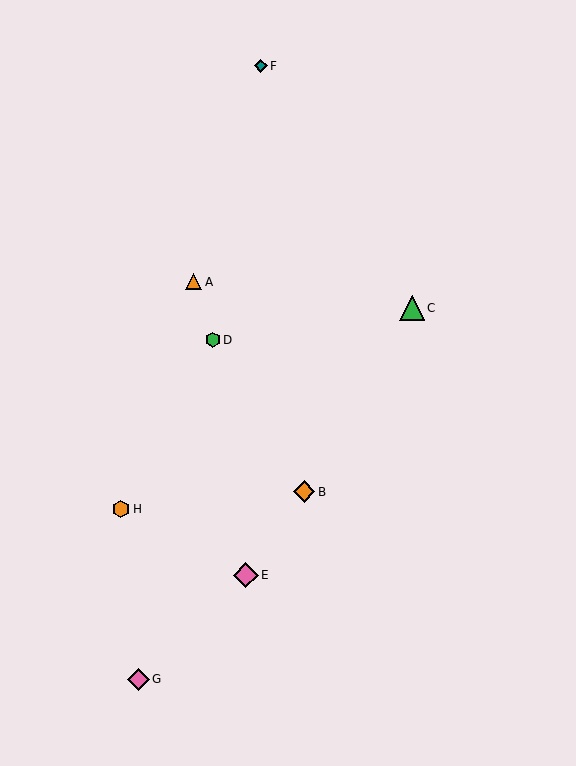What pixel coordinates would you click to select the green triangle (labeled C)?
Click at (412, 308) to select the green triangle C.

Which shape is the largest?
The green triangle (labeled C) is the largest.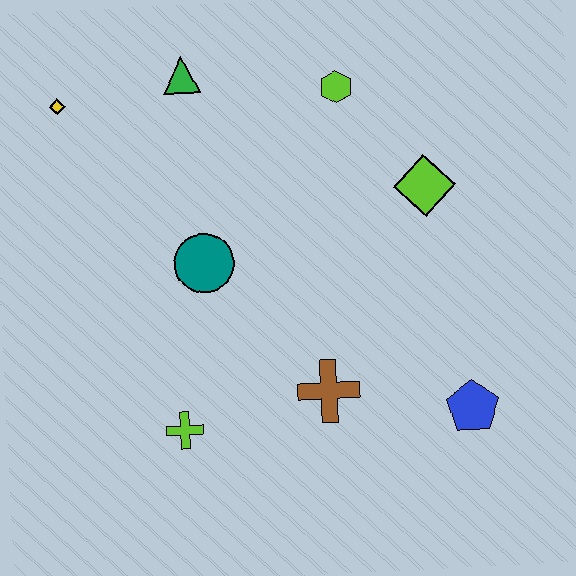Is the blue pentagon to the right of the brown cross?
Yes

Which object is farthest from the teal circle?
The blue pentagon is farthest from the teal circle.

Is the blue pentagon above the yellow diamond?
No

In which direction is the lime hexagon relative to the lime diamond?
The lime hexagon is above the lime diamond.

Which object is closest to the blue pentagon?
The brown cross is closest to the blue pentagon.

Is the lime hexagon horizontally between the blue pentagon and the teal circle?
Yes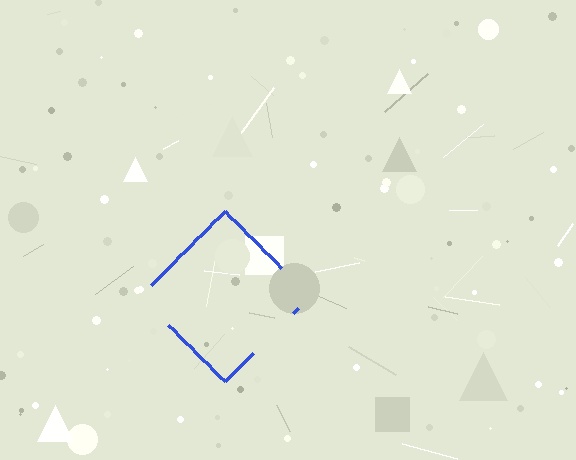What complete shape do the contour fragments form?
The contour fragments form a diamond.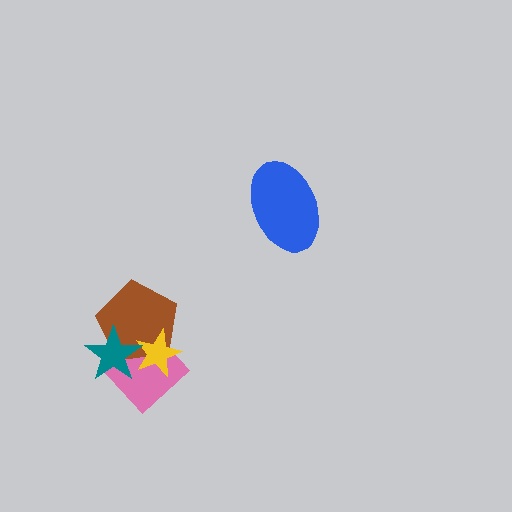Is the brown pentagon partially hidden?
Yes, it is partially covered by another shape.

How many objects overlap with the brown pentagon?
3 objects overlap with the brown pentagon.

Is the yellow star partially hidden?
Yes, it is partially covered by another shape.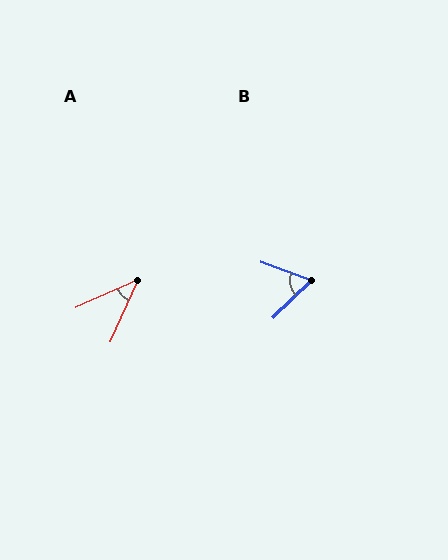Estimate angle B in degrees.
Approximately 64 degrees.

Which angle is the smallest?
A, at approximately 42 degrees.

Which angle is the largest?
B, at approximately 64 degrees.